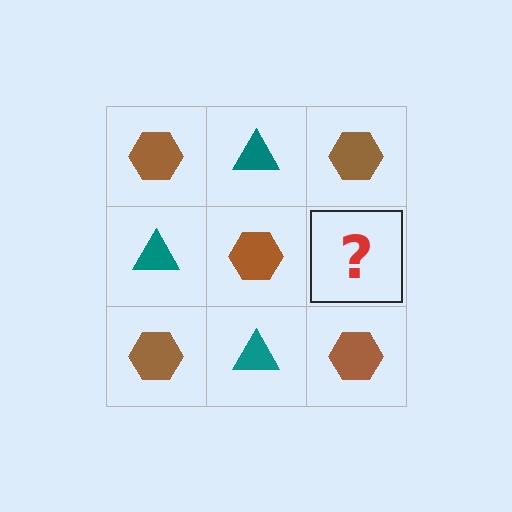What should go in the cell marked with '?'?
The missing cell should contain a teal triangle.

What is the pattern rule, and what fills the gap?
The rule is that it alternates brown hexagon and teal triangle in a checkerboard pattern. The gap should be filled with a teal triangle.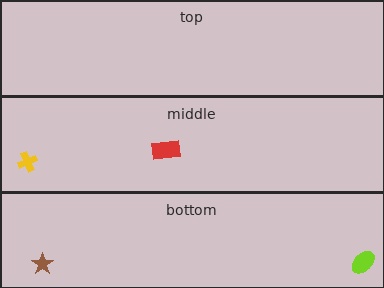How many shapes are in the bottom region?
2.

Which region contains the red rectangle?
The middle region.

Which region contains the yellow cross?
The middle region.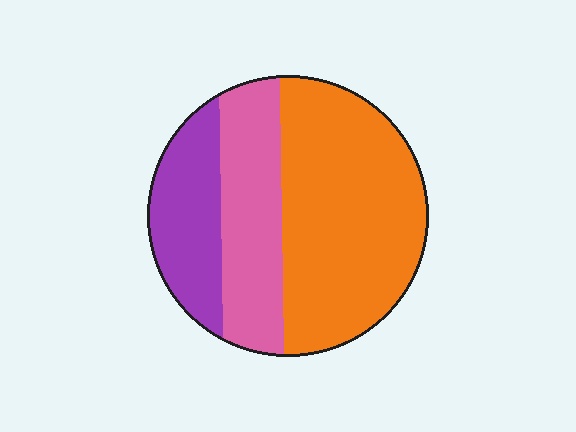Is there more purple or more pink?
Pink.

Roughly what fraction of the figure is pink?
Pink takes up about one quarter (1/4) of the figure.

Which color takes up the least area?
Purple, at roughly 20%.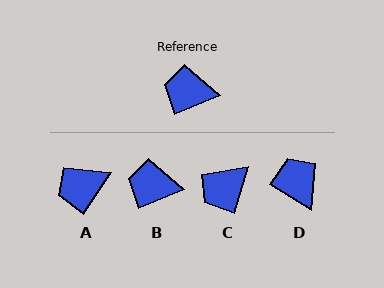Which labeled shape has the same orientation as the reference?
B.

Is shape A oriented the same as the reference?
No, it is off by about 34 degrees.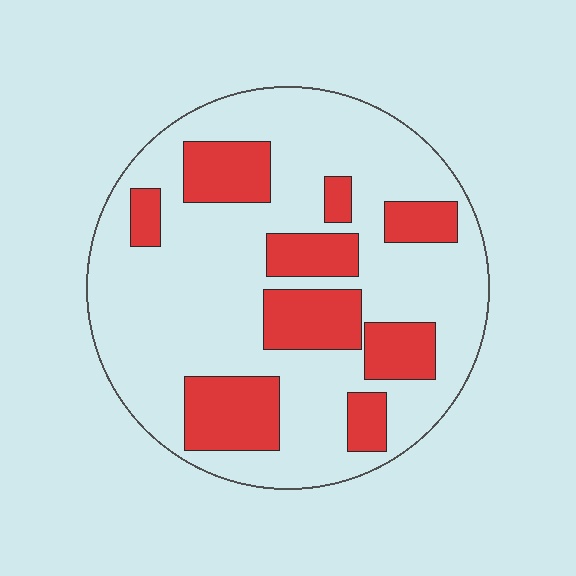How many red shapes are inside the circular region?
9.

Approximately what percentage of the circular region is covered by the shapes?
Approximately 30%.